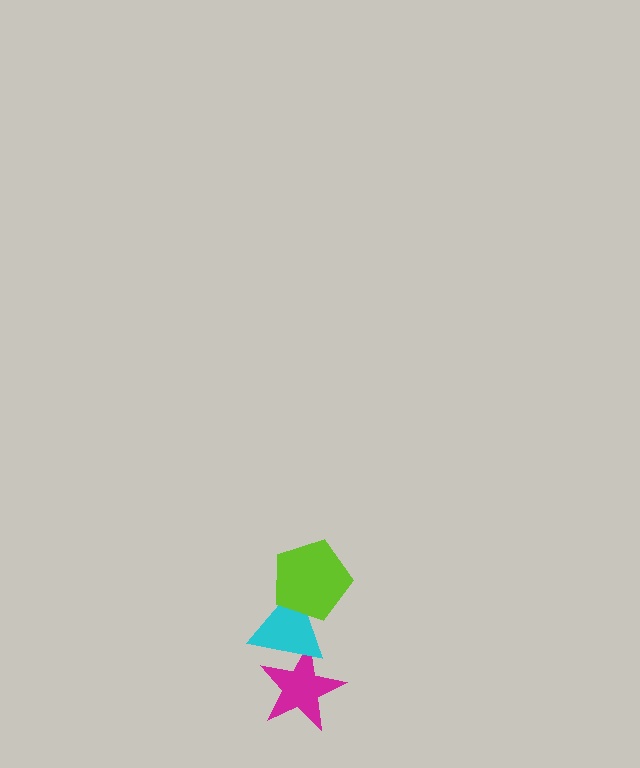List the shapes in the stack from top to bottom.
From top to bottom: the lime pentagon, the cyan triangle, the magenta star.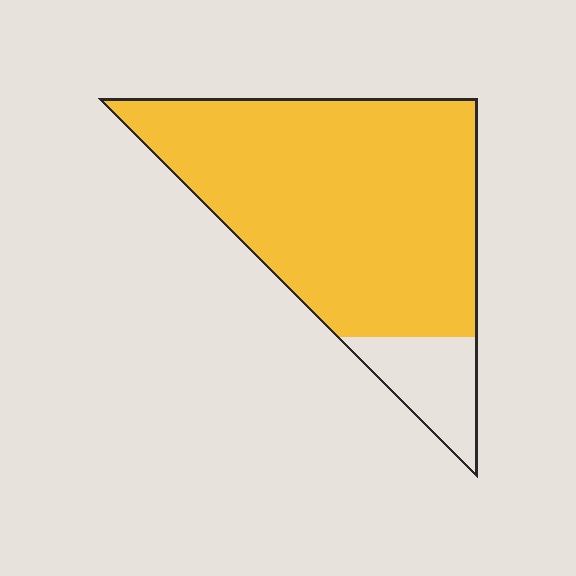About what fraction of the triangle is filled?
About seven eighths (7/8).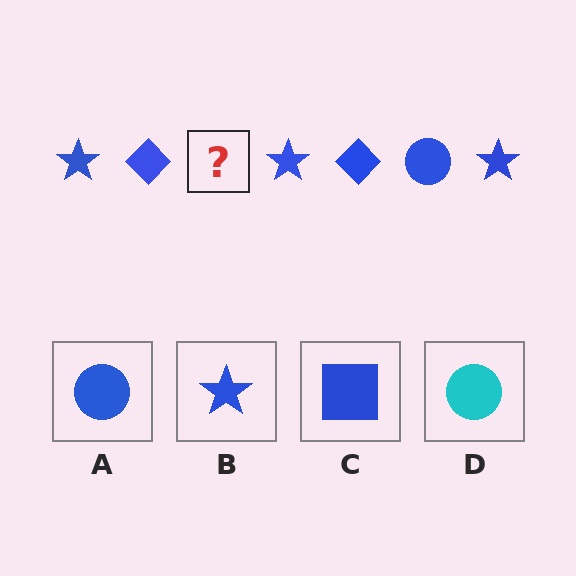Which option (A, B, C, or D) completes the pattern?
A.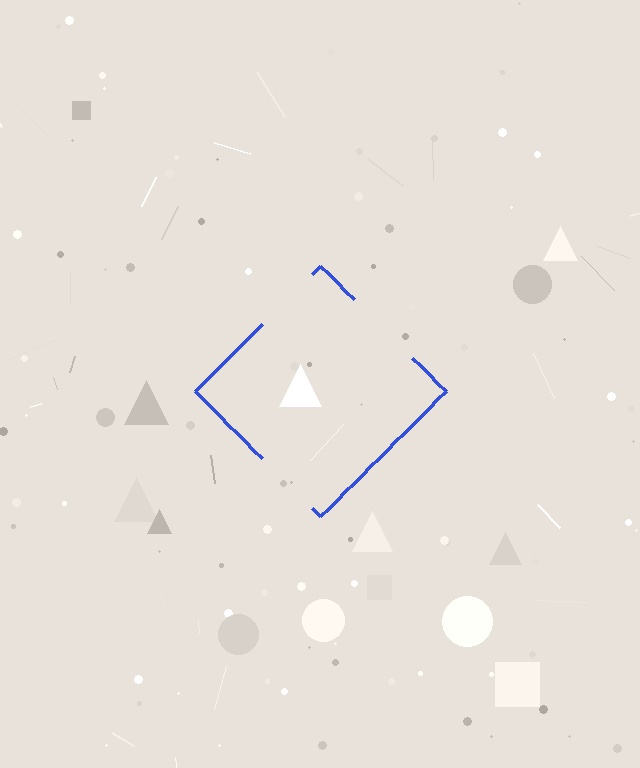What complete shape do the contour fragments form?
The contour fragments form a diamond.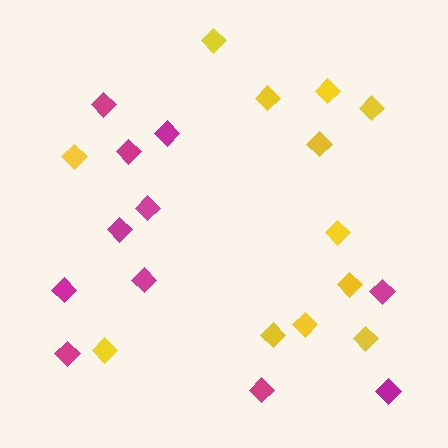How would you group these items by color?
There are 2 groups: one group of yellow diamonds (12) and one group of magenta diamonds (11).